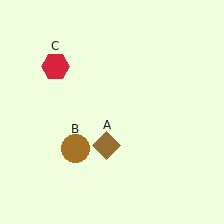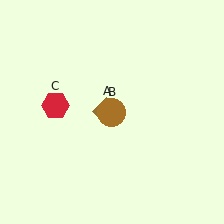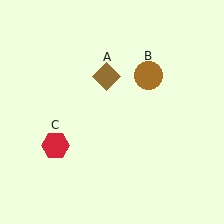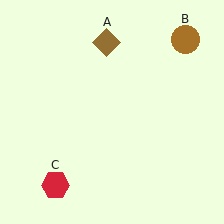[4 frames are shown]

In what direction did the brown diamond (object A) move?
The brown diamond (object A) moved up.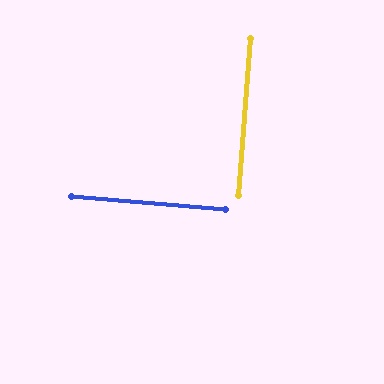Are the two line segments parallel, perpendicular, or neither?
Perpendicular — they meet at approximately 90°.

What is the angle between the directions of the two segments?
Approximately 90 degrees.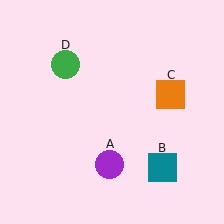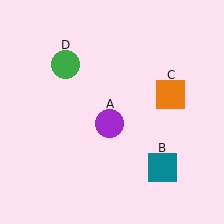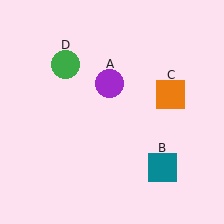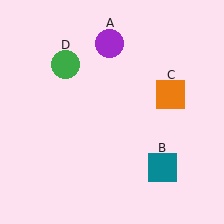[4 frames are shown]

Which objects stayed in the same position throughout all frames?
Teal square (object B) and orange square (object C) and green circle (object D) remained stationary.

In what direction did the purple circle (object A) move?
The purple circle (object A) moved up.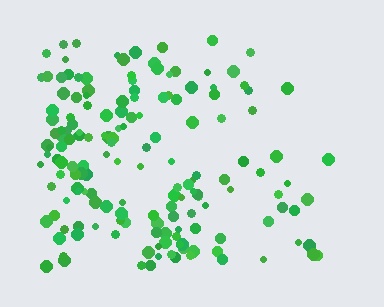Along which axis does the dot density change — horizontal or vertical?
Horizontal.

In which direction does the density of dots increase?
From right to left, with the left side densest.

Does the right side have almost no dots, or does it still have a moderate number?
Still a moderate number, just noticeably fewer than the left.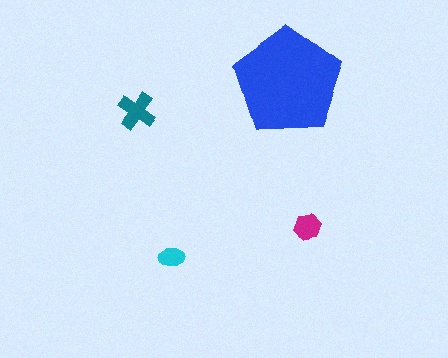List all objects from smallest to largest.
The cyan ellipse, the magenta hexagon, the teal cross, the blue pentagon.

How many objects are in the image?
There are 4 objects in the image.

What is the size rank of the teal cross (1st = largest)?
2nd.